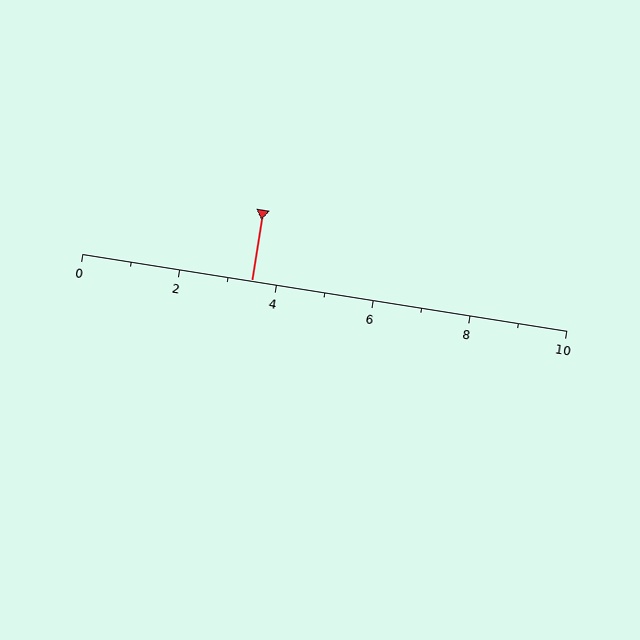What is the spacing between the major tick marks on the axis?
The major ticks are spaced 2 apart.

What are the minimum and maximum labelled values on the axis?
The axis runs from 0 to 10.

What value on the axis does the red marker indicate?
The marker indicates approximately 3.5.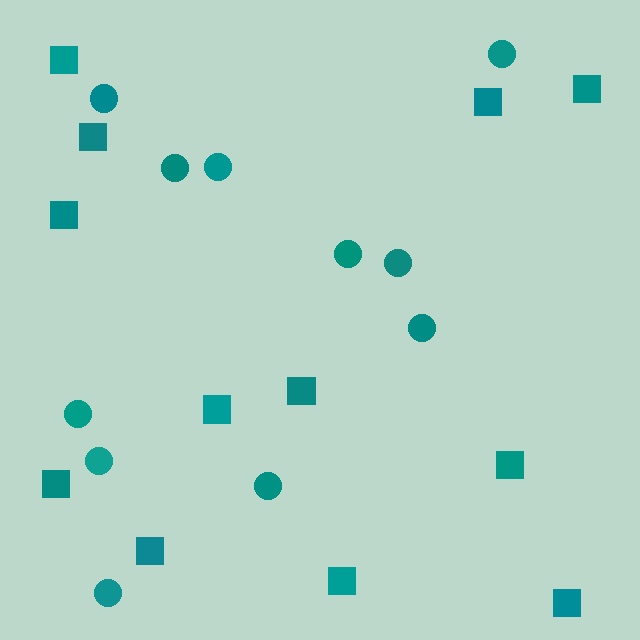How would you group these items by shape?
There are 2 groups: one group of squares (12) and one group of circles (11).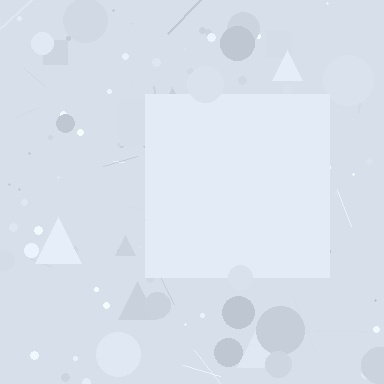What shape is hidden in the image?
A square is hidden in the image.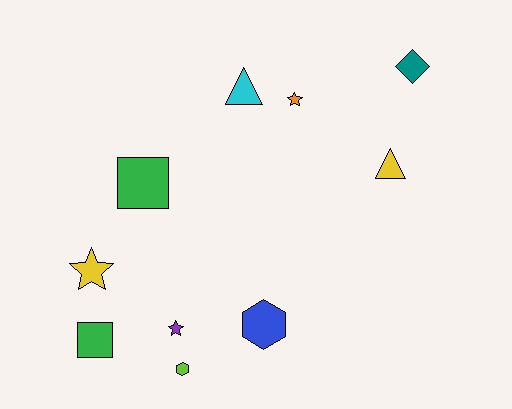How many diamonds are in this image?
There is 1 diamond.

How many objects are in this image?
There are 10 objects.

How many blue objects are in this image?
There is 1 blue object.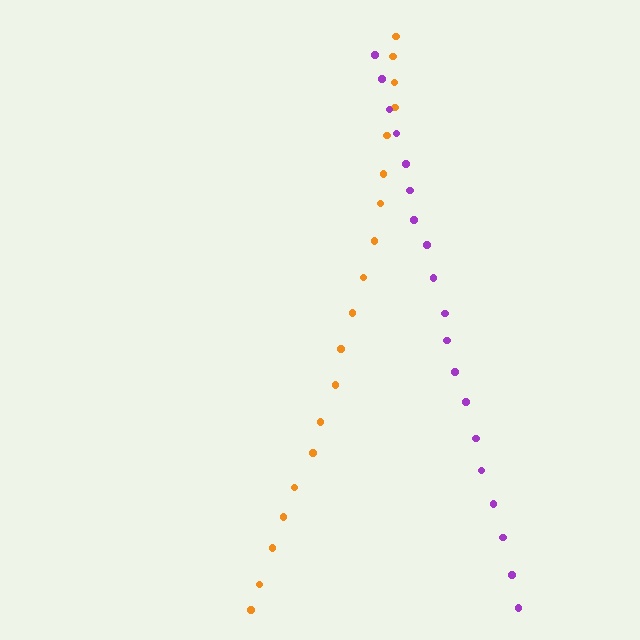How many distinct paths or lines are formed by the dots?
There are 2 distinct paths.